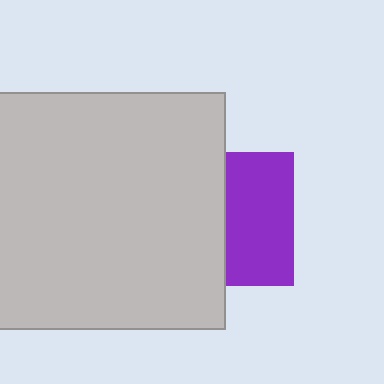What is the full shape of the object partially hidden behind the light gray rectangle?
The partially hidden object is a purple square.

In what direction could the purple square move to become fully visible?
The purple square could move right. That would shift it out from behind the light gray rectangle entirely.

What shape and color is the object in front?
The object in front is a light gray rectangle.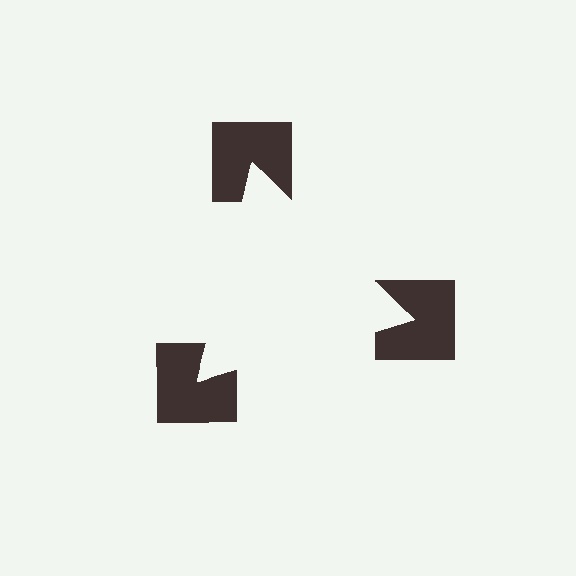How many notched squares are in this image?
There are 3 — one at each vertex of the illusory triangle.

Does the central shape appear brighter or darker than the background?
It typically appears slightly brighter than the background, even though no actual brightness change is drawn.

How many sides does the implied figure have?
3 sides.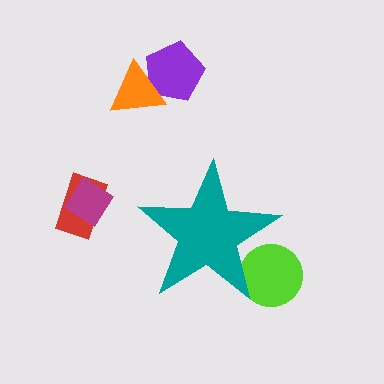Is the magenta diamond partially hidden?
No, the magenta diamond is fully visible.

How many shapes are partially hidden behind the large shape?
1 shape is partially hidden.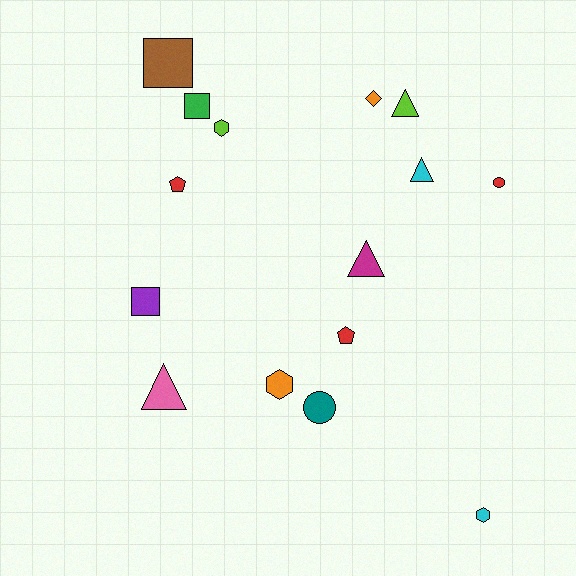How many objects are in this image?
There are 15 objects.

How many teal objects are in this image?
There is 1 teal object.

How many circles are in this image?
There are 2 circles.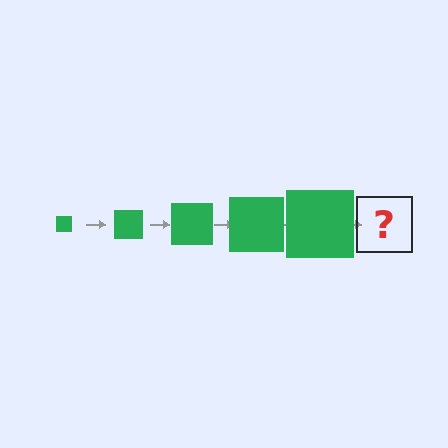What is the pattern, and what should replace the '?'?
The pattern is that the square gets progressively larger each step. The '?' should be a green square, larger than the previous one.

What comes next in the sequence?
The next element should be a green square, larger than the previous one.